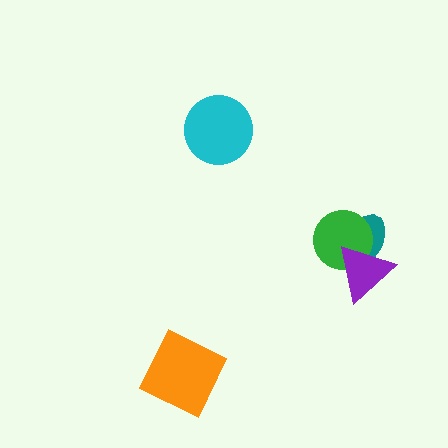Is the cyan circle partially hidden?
No, no other shape covers it.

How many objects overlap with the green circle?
2 objects overlap with the green circle.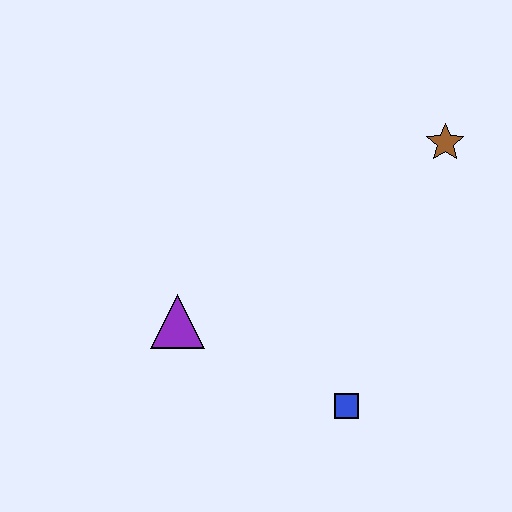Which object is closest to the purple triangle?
The blue square is closest to the purple triangle.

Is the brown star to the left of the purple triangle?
No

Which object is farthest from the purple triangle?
The brown star is farthest from the purple triangle.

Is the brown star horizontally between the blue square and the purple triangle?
No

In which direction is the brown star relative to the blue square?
The brown star is above the blue square.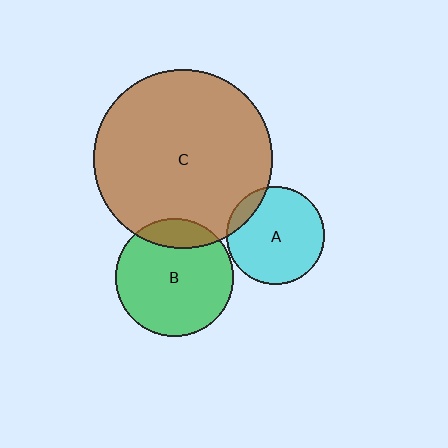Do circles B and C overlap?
Yes.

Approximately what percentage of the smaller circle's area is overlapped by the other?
Approximately 15%.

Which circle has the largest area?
Circle C (brown).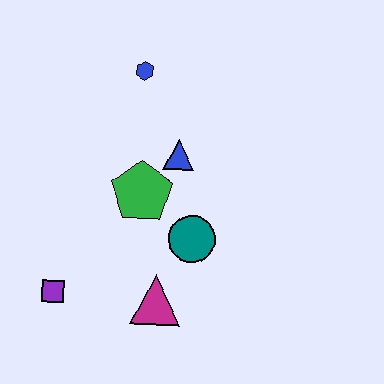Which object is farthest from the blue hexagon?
The purple square is farthest from the blue hexagon.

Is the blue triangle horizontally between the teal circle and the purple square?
Yes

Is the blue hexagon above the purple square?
Yes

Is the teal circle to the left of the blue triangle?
No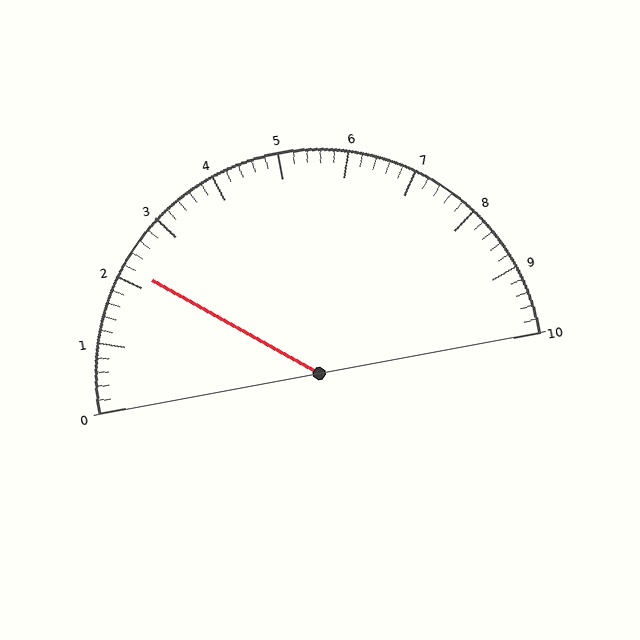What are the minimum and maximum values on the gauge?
The gauge ranges from 0 to 10.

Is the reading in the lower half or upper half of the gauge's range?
The reading is in the lower half of the range (0 to 10).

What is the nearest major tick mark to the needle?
The nearest major tick mark is 2.